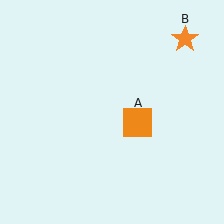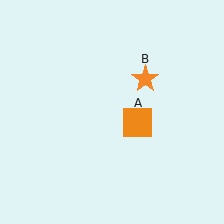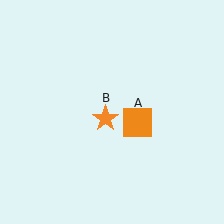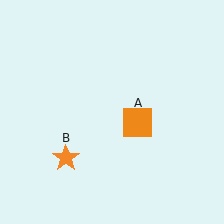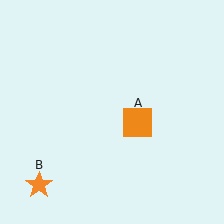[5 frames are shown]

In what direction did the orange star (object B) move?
The orange star (object B) moved down and to the left.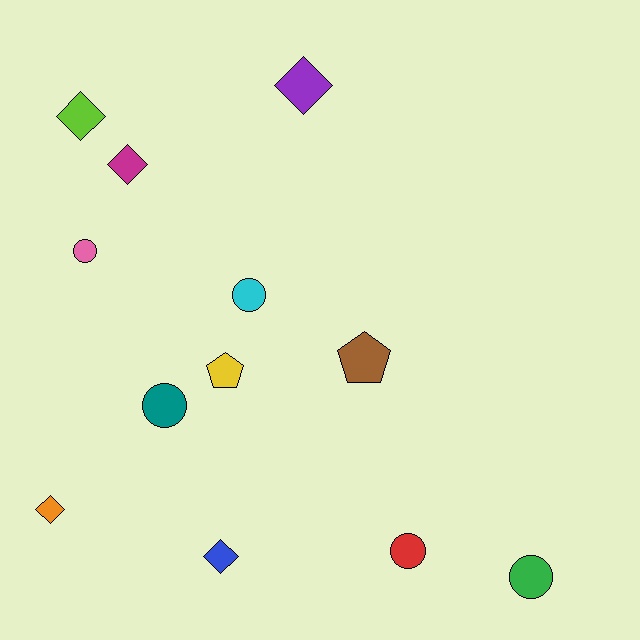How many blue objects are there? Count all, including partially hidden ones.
There is 1 blue object.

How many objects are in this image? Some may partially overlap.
There are 12 objects.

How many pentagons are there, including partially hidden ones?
There are 2 pentagons.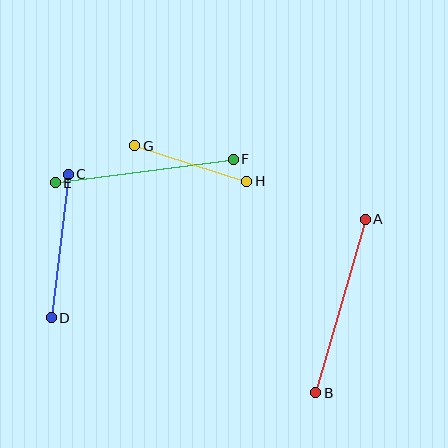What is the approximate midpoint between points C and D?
The midpoint is at approximately (60, 246) pixels.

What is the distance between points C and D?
The distance is approximately 145 pixels.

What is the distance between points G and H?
The distance is approximately 118 pixels.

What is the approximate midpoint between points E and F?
The midpoint is at approximately (144, 171) pixels.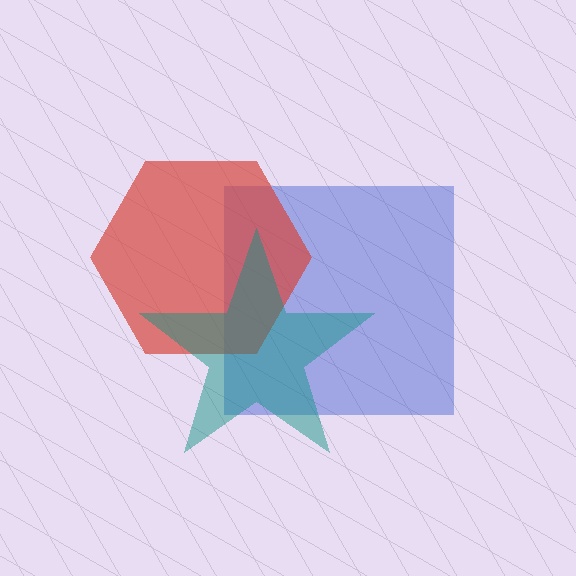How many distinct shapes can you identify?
There are 3 distinct shapes: a blue square, a red hexagon, a teal star.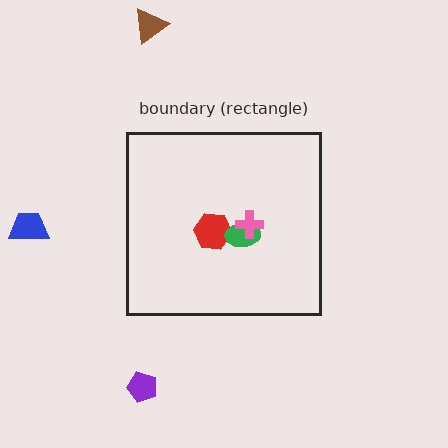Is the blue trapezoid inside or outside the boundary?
Outside.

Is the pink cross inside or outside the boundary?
Inside.